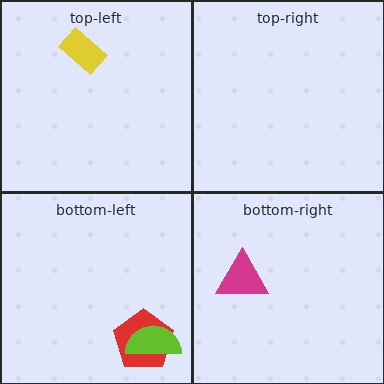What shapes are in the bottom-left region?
The red pentagon, the lime semicircle.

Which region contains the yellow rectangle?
The top-left region.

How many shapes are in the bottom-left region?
2.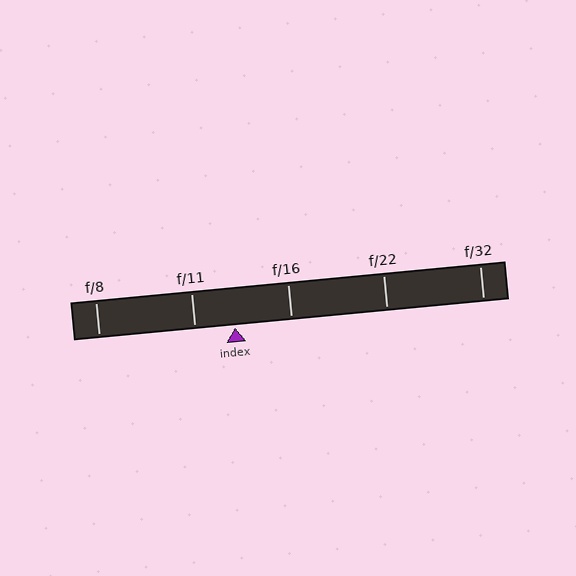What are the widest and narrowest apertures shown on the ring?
The widest aperture shown is f/8 and the narrowest is f/32.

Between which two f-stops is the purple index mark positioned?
The index mark is between f/11 and f/16.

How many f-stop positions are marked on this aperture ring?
There are 5 f-stop positions marked.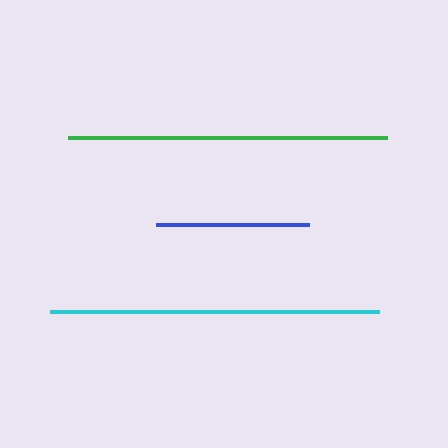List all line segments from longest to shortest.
From longest to shortest: cyan, green, blue.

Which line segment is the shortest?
The blue line is the shortest at approximately 154 pixels.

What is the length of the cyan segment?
The cyan segment is approximately 329 pixels long.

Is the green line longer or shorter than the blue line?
The green line is longer than the blue line.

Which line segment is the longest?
The cyan line is the longest at approximately 329 pixels.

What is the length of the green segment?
The green segment is approximately 319 pixels long.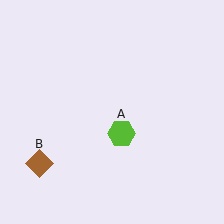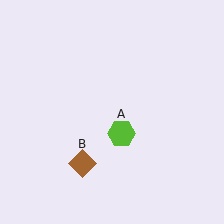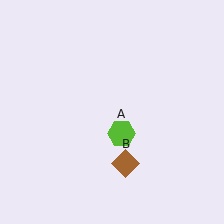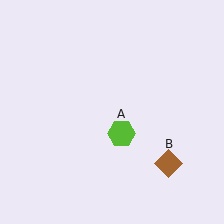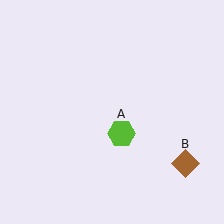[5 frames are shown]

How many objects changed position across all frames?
1 object changed position: brown diamond (object B).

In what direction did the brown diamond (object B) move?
The brown diamond (object B) moved right.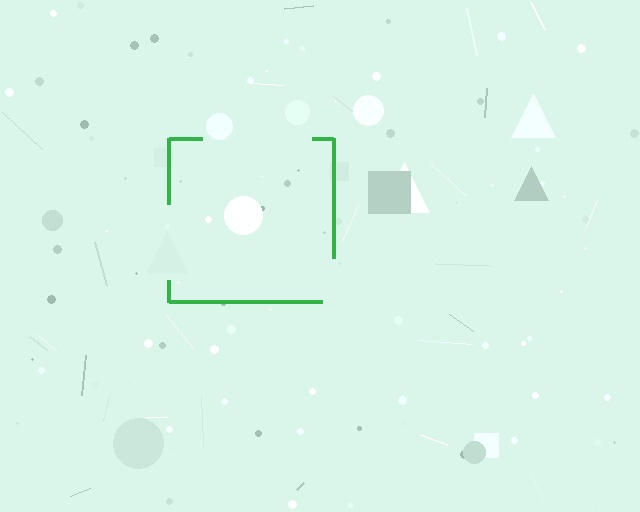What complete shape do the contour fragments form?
The contour fragments form a square.